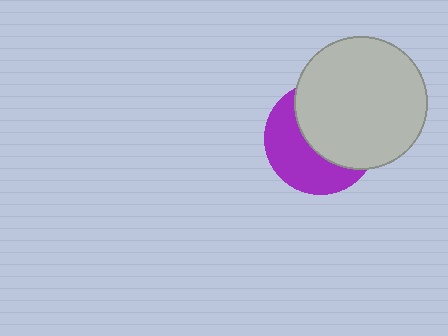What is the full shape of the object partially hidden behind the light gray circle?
The partially hidden object is a purple circle.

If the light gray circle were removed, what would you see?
You would see the complete purple circle.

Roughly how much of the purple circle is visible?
About half of it is visible (roughly 45%).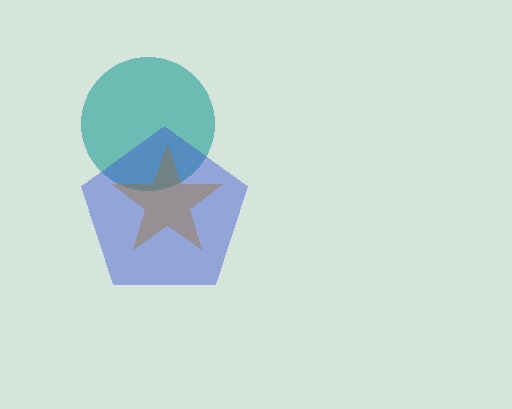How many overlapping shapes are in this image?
There are 3 overlapping shapes in the image.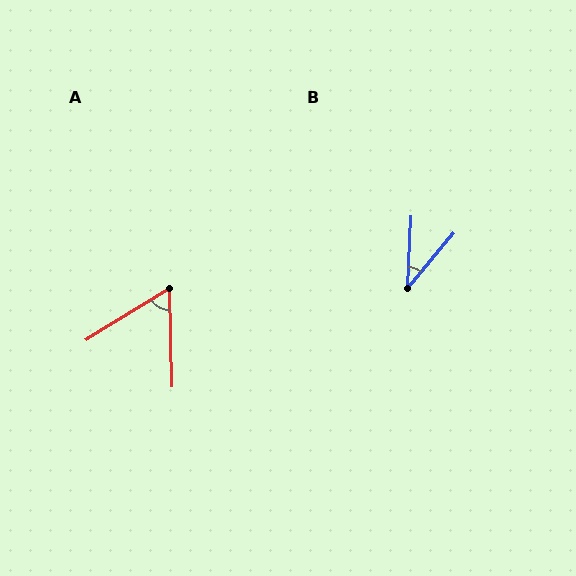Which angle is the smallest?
B, at approximately 37 degrees.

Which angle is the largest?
A, at approximately 59 degrees.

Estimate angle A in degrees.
Approximately 59 degrees.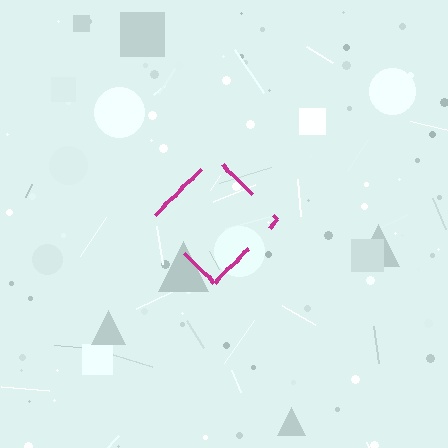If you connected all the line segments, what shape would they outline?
They would outline a diamond.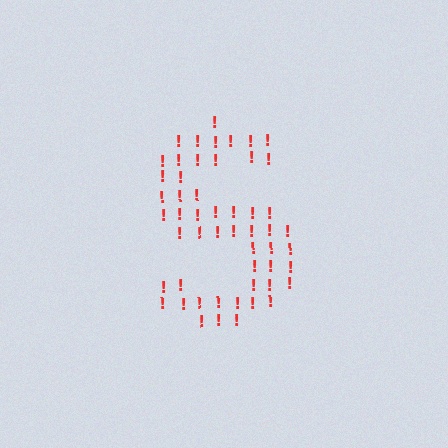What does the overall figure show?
The overall figure shows the letter S.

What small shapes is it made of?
It is made of small exclamation marks.